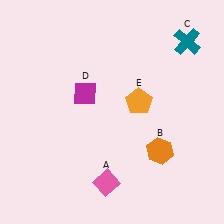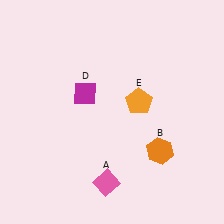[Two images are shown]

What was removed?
The teal cross (C) was removed in Image 2.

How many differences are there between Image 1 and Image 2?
There is 1 difference between the two images.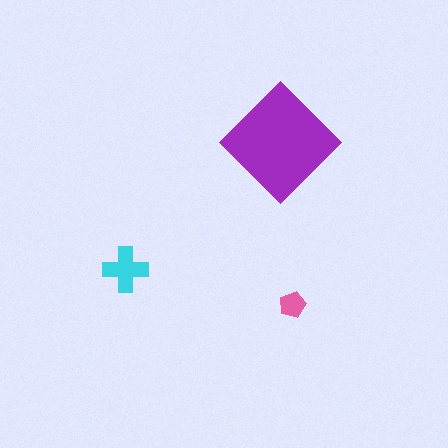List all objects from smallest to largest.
The pink pentagon, the cyan cross, the purple diamond.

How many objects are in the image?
There are 3 objects in the image.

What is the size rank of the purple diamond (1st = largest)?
1st.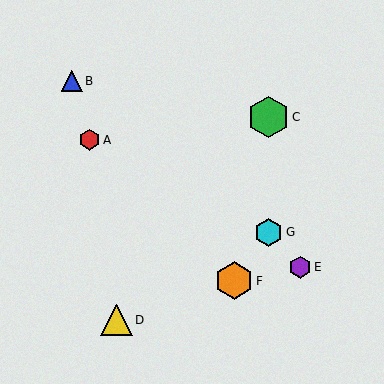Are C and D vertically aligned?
No, C is at x≈269 and D is at x≈116.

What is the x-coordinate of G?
Object G is at x≈269.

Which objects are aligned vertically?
Objects C, G are aligned vertically.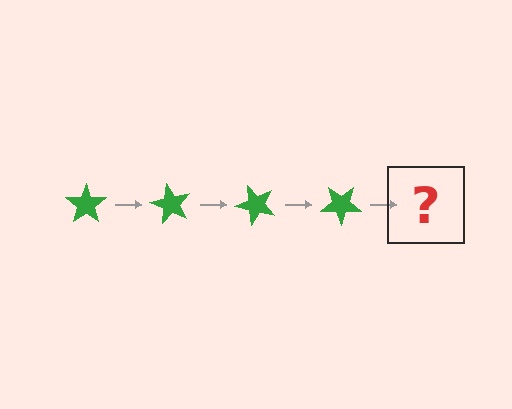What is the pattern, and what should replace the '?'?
The pattern is that the star rotates 60 degrees each step. The '?' should be a green star rotated 240 degrees.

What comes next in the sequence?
The next element should be a green star rotated 240 degrees.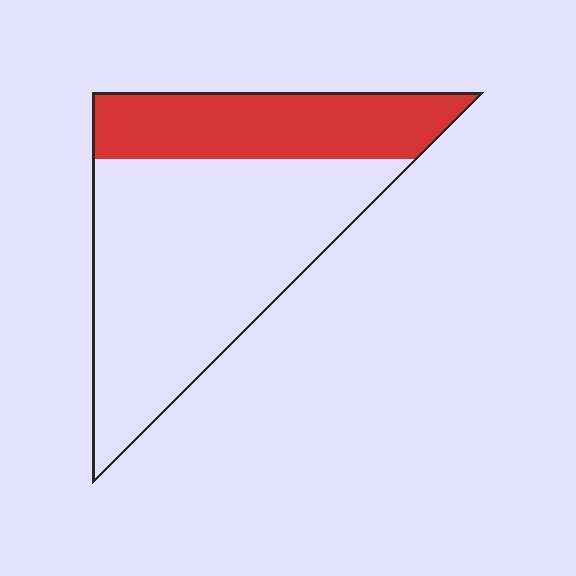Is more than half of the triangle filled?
No.